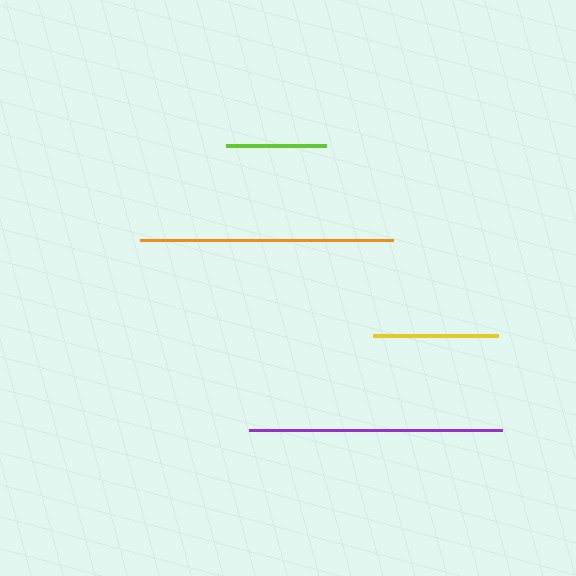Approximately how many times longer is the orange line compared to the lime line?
The orange line is approximately 2.5 times the length of the lime line.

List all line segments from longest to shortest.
From longest to shortest: purple, orange, yellow, lime.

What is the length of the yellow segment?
The yellow segment is approximately 124 pixels long.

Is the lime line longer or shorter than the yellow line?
The yellow line is longer than the lime line.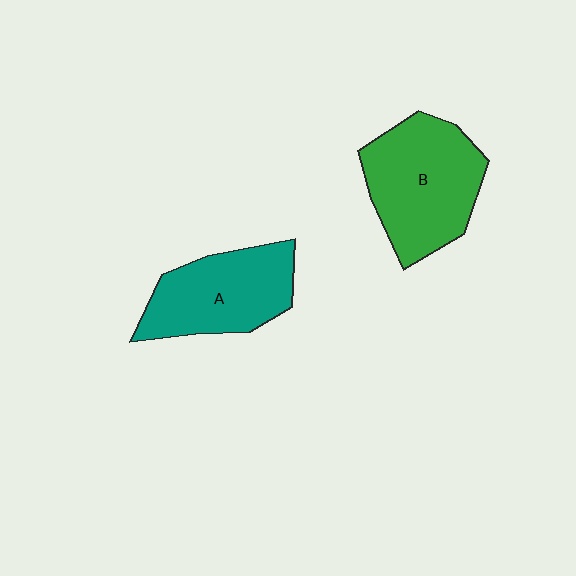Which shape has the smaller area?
Shape A (teal).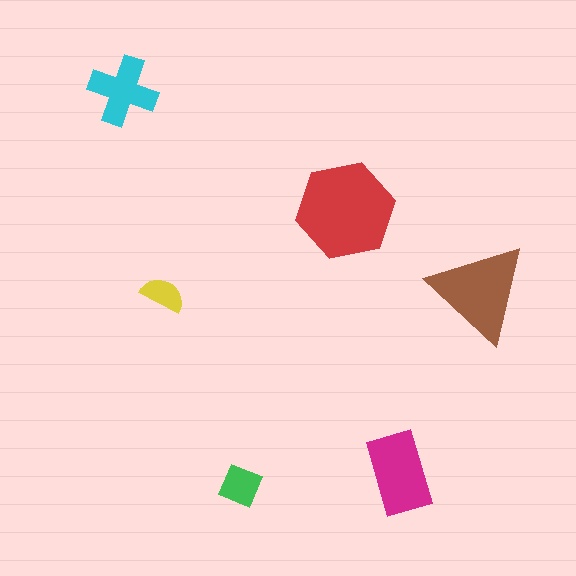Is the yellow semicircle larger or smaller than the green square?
Smaller.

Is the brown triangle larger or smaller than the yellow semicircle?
Larger.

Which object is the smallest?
The yellow semicircle.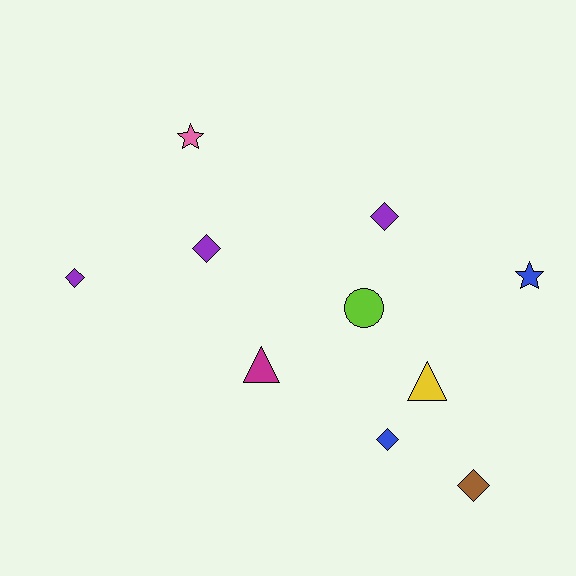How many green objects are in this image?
There are no green objects.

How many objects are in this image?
There are 10 objects.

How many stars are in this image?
There are 2 stars.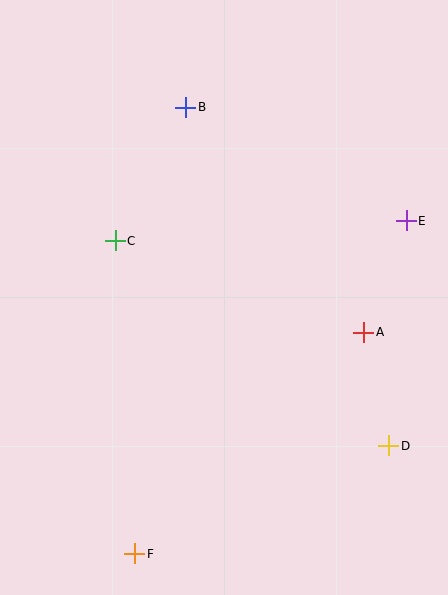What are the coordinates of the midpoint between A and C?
The midpoint between A and C is at (240, 287).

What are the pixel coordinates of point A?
Point A is at (364, 332).